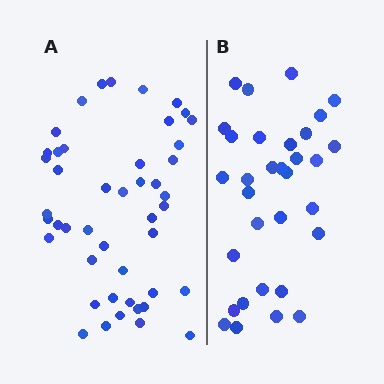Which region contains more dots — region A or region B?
Region A (the left region) has more dots.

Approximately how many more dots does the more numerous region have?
Region A has approximately 15 more dots than region B.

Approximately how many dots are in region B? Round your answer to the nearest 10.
About 30 dots. (The exact count is 32, which rounds to 30.)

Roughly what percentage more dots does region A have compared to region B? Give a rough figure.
About 45% more.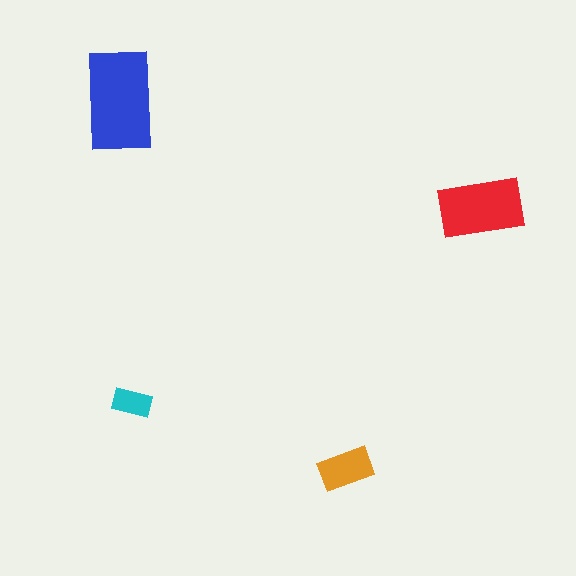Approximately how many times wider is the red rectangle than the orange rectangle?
About 1.5 times wider.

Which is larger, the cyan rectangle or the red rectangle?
The red one.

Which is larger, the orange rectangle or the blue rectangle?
The blue one.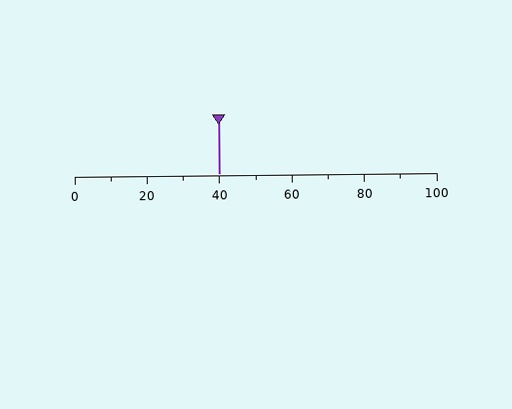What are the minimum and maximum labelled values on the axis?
The axis runs from 0 to 100.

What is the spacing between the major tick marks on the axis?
The major ticks are spaced 20 apart.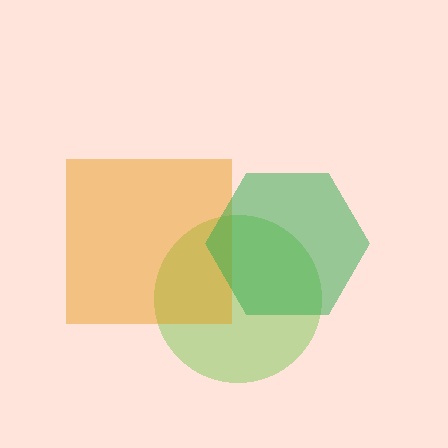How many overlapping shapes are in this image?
There are 3 overlapping shapes in the image.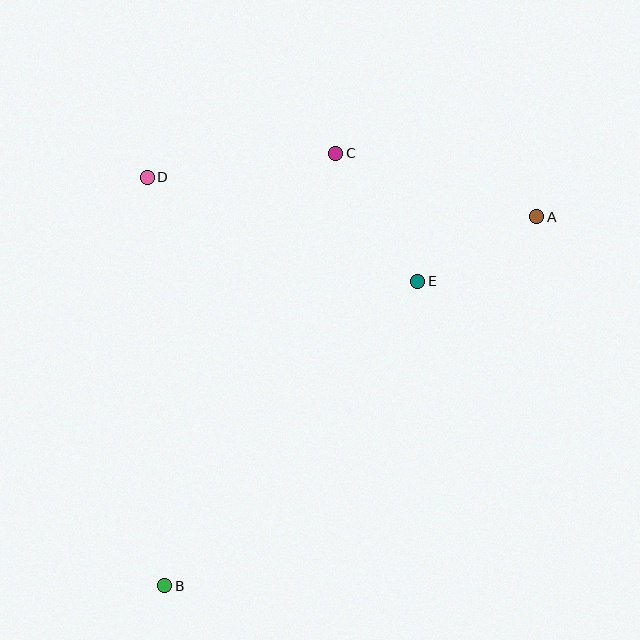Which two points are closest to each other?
Points A and E are closest to each other.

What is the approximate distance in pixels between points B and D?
The distance between B and D is approximately 409 pixels.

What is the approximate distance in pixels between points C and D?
The distance between C and D is approximately 190 pixels.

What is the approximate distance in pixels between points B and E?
The distance between B and E is approximately 396 pixels.